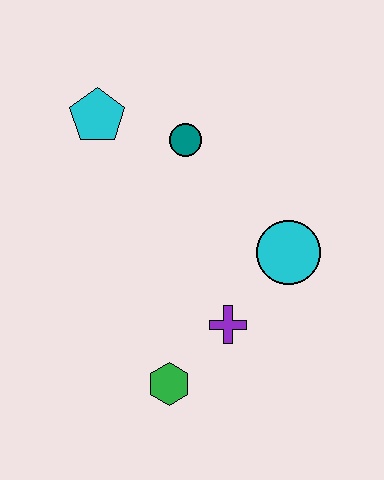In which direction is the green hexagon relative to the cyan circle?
The green hexagon is below the cyan circle.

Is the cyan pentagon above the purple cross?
Yes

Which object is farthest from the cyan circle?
The cyan pentagon is farthest from the cyan circle.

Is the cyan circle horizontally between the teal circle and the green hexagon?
No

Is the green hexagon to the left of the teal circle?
Yes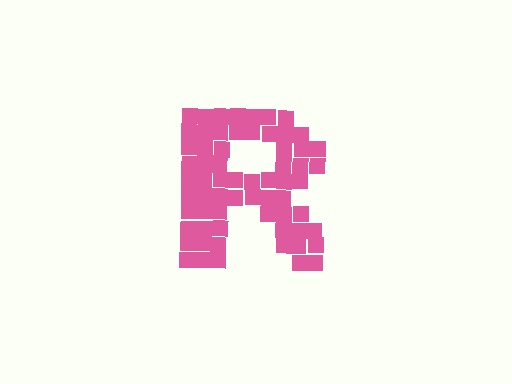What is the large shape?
The large shape is the letter R.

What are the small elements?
The small elements are squares.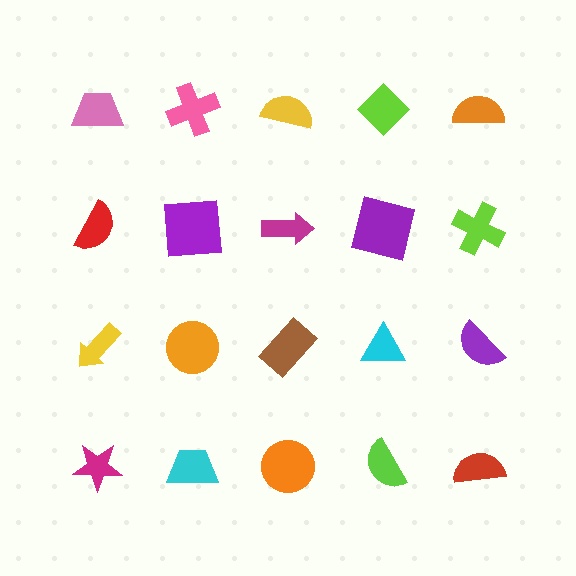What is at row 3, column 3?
A brown rectangle.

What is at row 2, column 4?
A purple square.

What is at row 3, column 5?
A purple semicircle.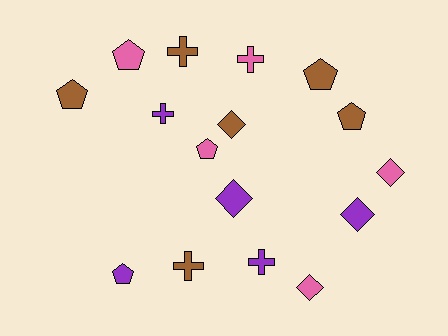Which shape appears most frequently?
Pentagon, with 6 objects.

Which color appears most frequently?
Brown, with 6 objects.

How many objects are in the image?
There are 16 objects.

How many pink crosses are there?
There is 1 pink cross.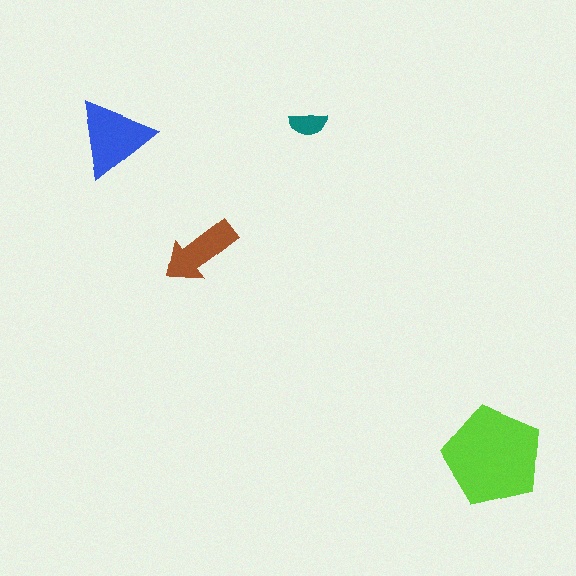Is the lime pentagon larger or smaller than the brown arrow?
Larger.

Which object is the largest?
The lime pentagon.